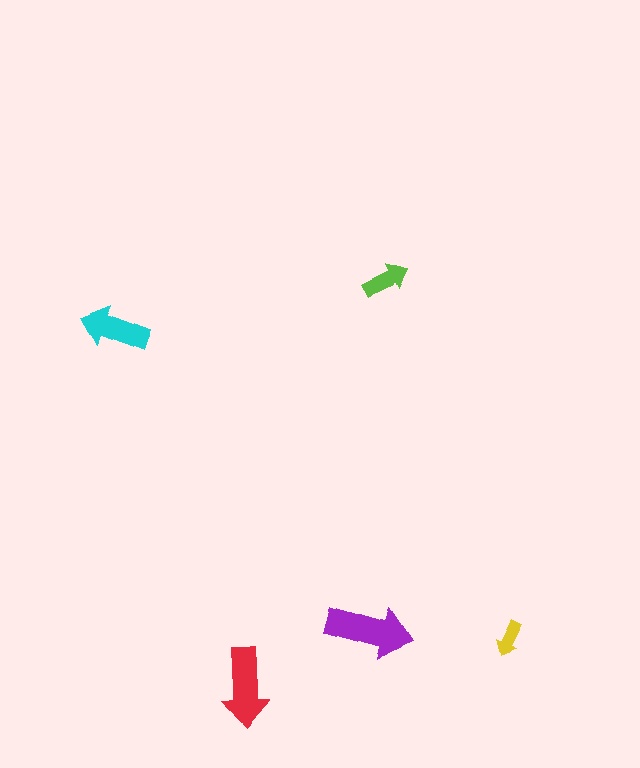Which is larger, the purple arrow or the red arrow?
The purple one.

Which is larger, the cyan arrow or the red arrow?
The red one.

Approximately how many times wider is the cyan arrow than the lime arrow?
About 1.5 times wider.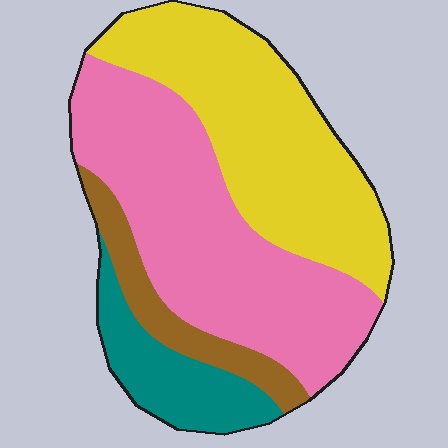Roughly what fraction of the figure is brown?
Brown covers roughly 10% of the figure.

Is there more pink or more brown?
Pink.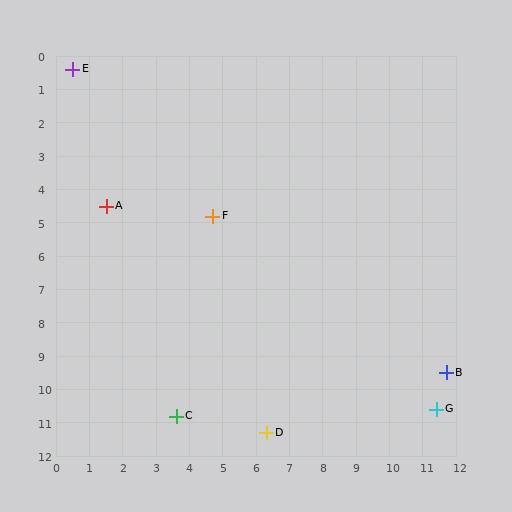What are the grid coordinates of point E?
Point E is at approximately (0.5, 0.4).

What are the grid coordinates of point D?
Point D is at approximately (6.3, 11.3).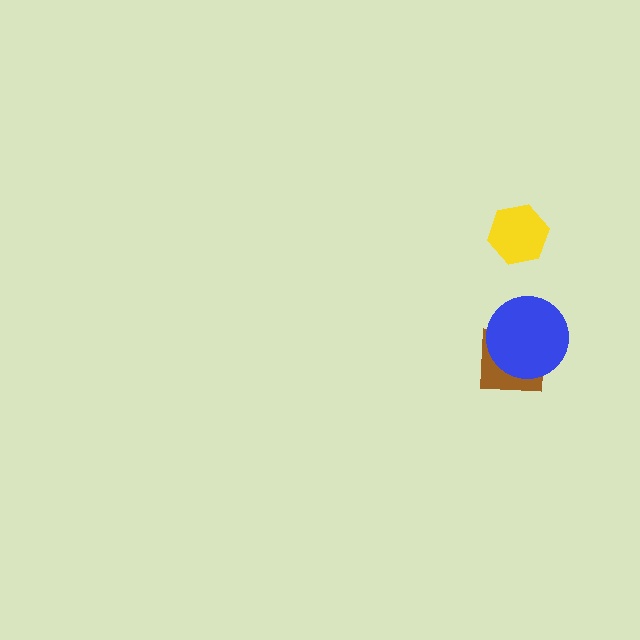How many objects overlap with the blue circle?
1 object overlaps with the blue circle.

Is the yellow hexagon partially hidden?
No, no other shape covers it.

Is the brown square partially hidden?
Yes, it is partially covered by another shape.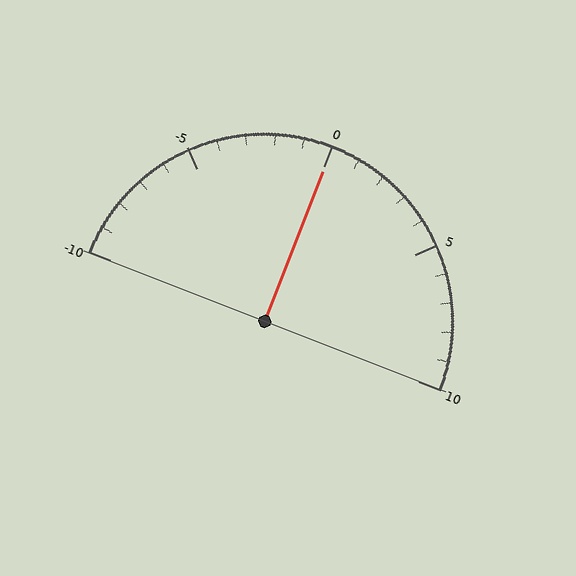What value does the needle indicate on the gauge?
The needle indicates approximately 0.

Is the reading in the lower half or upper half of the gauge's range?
The reading is in the upper half of the range (-10 to 10).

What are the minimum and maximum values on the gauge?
The gauge ranges from -10 to 10.